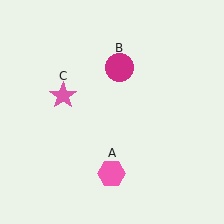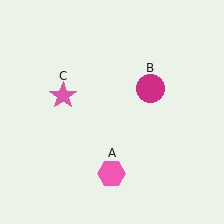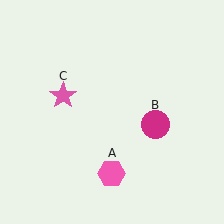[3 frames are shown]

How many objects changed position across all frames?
1 object changed position: magenta circle (object B).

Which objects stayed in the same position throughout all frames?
Pink hexagon (object A) and pink star (object C) remained stationary.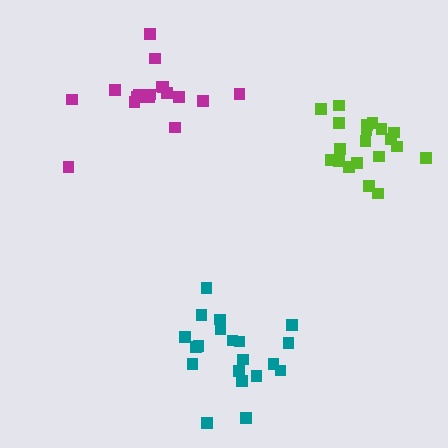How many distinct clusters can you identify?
There are 3 distinct clusters.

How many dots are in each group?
Group 1: 20 dots, Group 2: 20 dots, Group 3: 17 dots (57 total).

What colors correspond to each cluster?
The clusters are colored: lime, teal, magenta.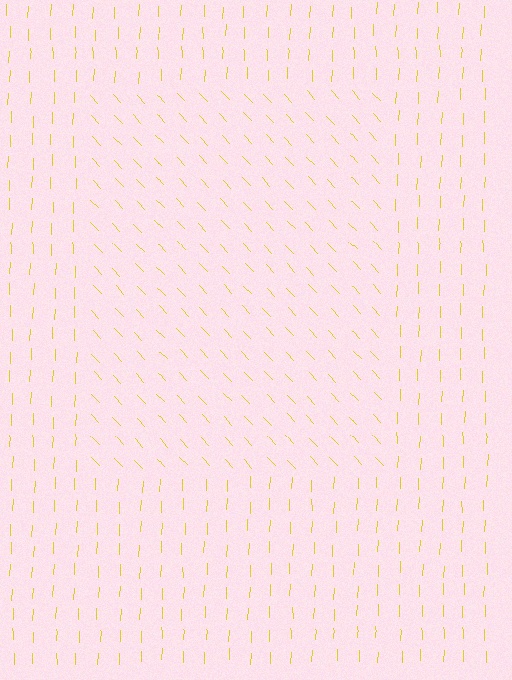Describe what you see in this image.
The image is filled with small yellow line segments. A rectangle region in the image has lines oriented differently from the surrounding lines, creating a visible texture boundary.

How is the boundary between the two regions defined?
The boundary is defined purely by a change in line orientation (approximately 45 degrees difference). All lines are the same color and thickness.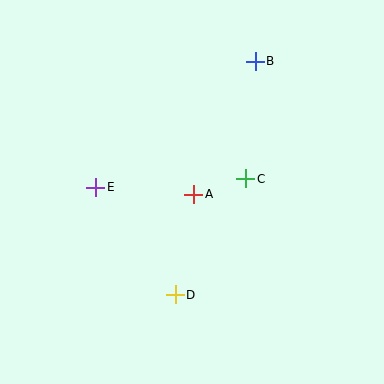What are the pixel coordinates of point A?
Point A is at (194, 194).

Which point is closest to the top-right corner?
Point B is closest to the top-right corner.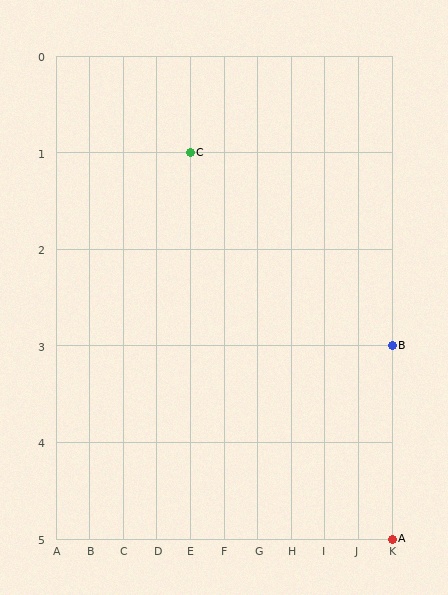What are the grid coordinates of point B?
Point B is at grid coordinates (K, 3).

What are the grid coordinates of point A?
Point A is at grid coordinates (K, 5).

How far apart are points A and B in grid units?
Points A and B are 2 rows apart.